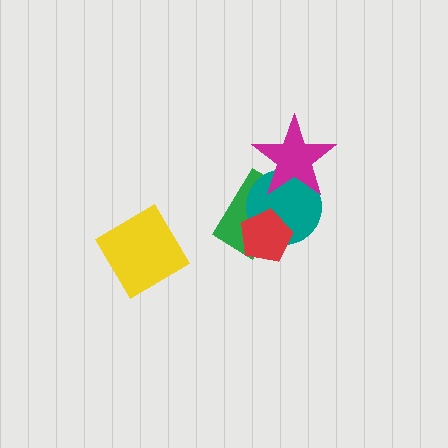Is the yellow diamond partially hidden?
No, no other shape covers it.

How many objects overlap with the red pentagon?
2 objects overlap with the red pentagon.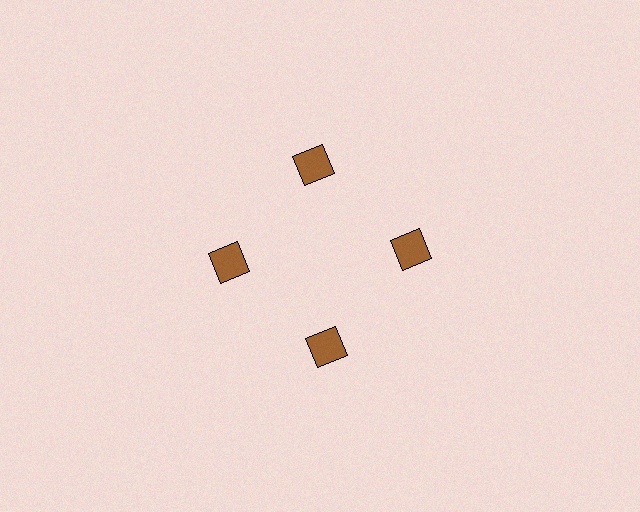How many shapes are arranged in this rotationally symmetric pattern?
There are 4 shapes, arranged in 4 groups of 1.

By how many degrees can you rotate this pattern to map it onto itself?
The pattern maps onto itself every 90 degrees of rotation.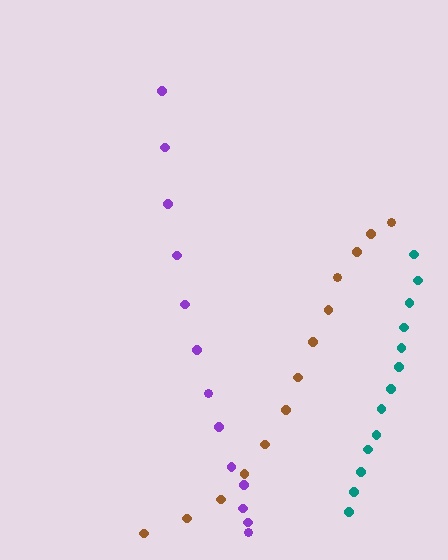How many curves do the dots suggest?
There are 3 distinct paths.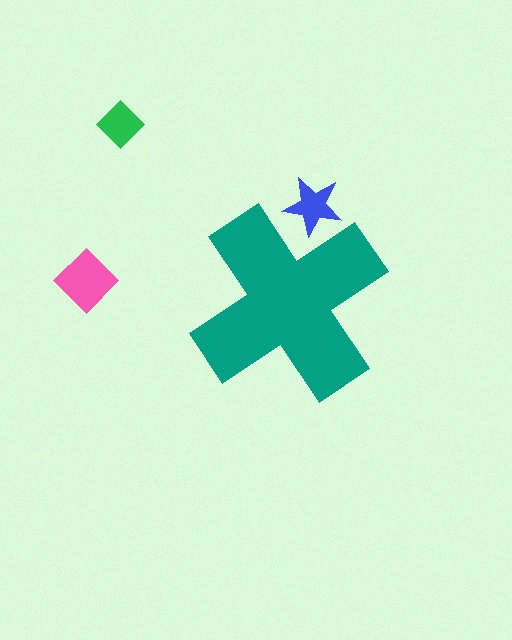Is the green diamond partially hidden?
No, the green diamond is fully visible.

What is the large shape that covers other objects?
A teal cross.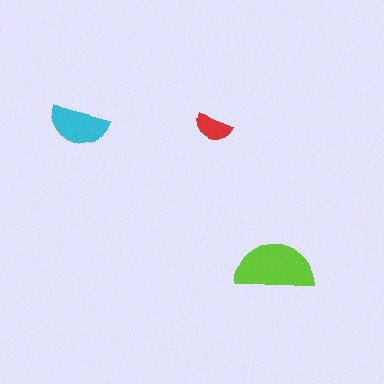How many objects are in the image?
There are 3 objects in the image.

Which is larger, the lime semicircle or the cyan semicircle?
The lime one.